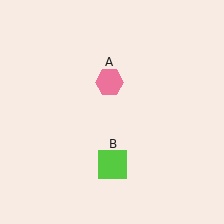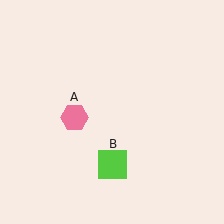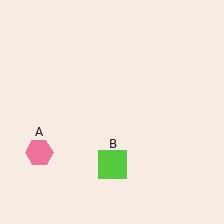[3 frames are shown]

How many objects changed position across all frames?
1 object changed position: pink hexagon (object A).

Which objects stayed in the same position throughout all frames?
Lime square (object B) remained stationary.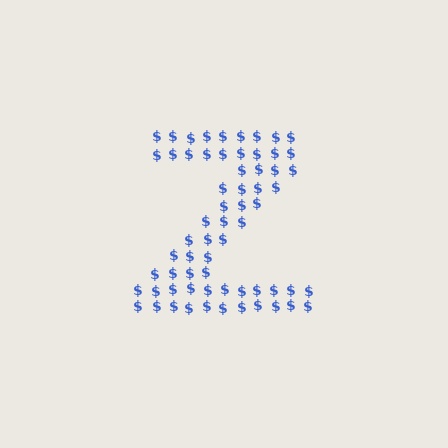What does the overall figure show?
The overall figure shows the letter Z.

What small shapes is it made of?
It is made of small dollar signs.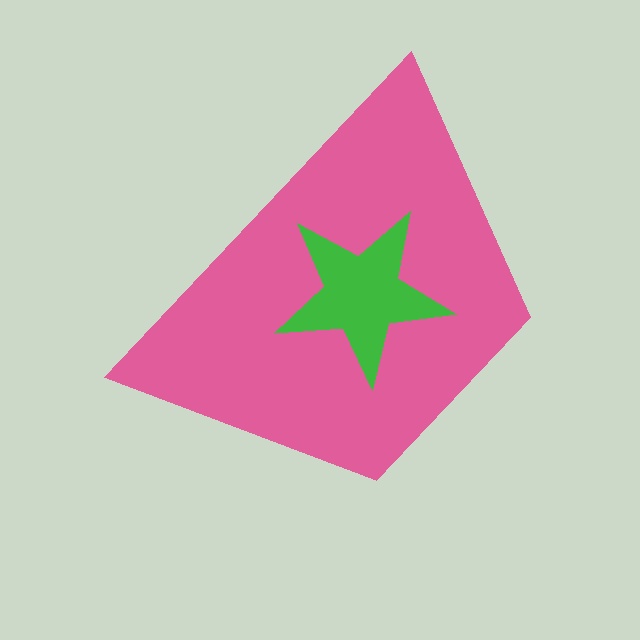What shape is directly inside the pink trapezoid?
The green star.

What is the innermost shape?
The green star.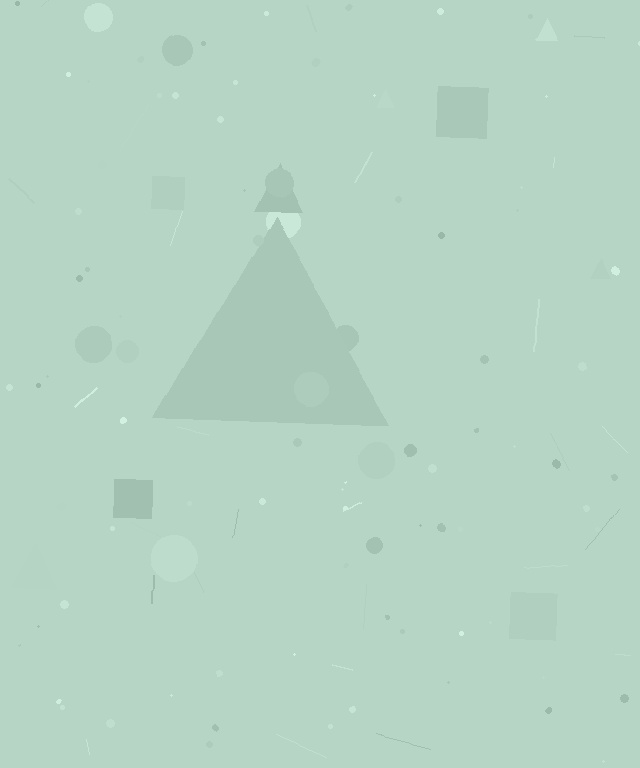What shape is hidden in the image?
A triangle is hidden in the image.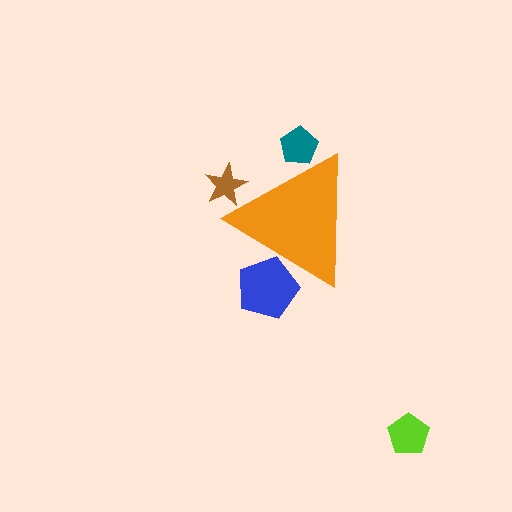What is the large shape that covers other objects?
An orange triangle.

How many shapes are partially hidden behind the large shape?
3 shapes are partially hidden.